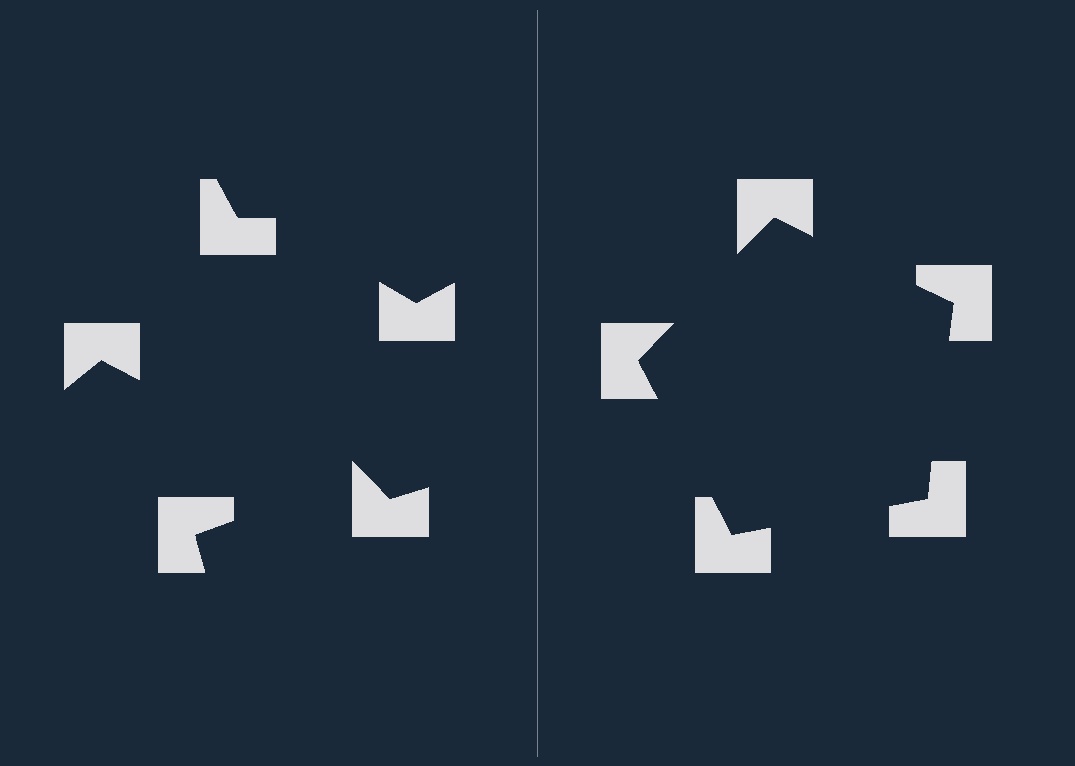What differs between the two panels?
The notched squares are positioned identically on both sides; only the wedge orientations differ. On the right they align to a pentagon; on the left they are misaligned.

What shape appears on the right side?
An illusory pentagon.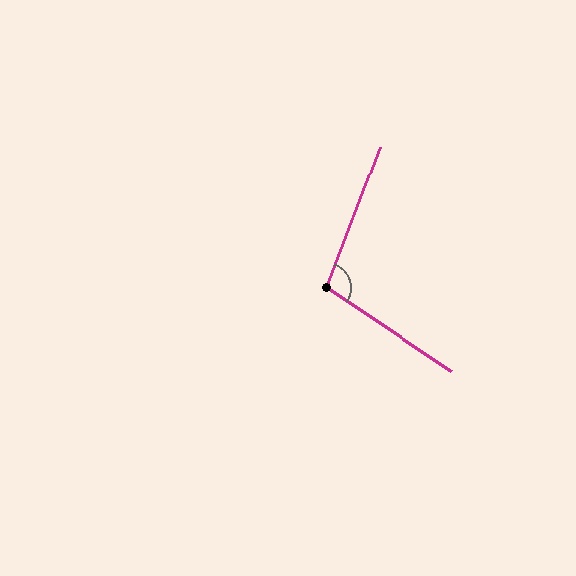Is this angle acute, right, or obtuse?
It is obtuse.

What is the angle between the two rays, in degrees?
Approximately 103 degrees.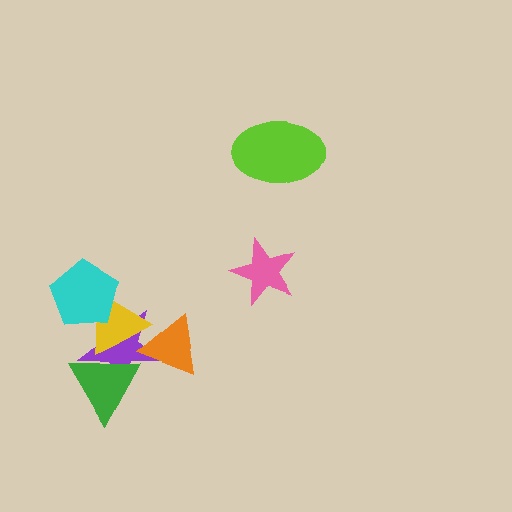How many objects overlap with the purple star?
4 objects overlap with the purple star.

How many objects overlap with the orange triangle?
2 objects overlap with the orange triangle.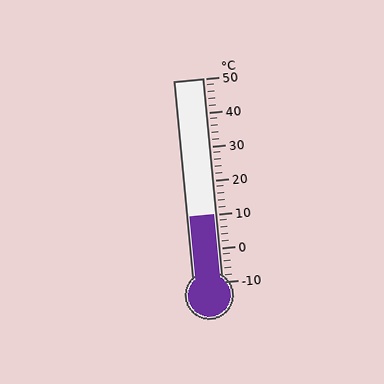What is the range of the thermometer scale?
The thermometer scale ranges from -10°C to 50°C.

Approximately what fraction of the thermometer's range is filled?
The thermometer is filled to approximately 35% of its range.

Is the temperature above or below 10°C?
The temperature is at 10°C.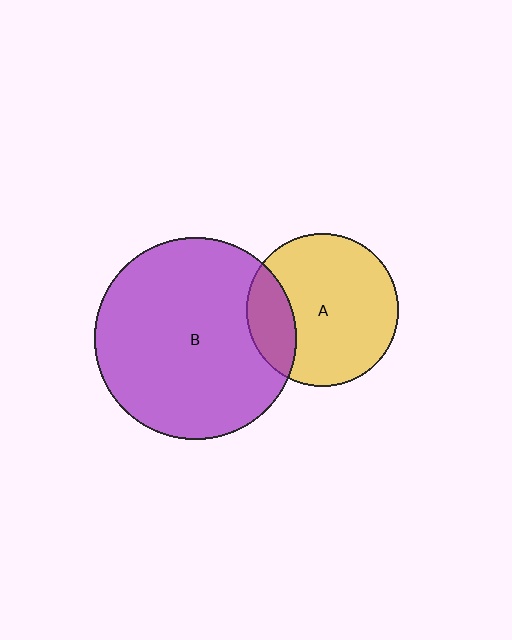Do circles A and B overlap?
Yes.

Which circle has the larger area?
Circle B (purple).